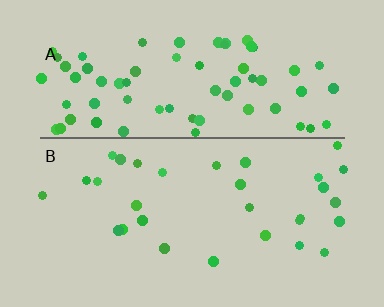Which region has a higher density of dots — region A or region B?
A (the top).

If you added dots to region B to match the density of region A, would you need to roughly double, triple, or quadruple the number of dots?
Approximately double.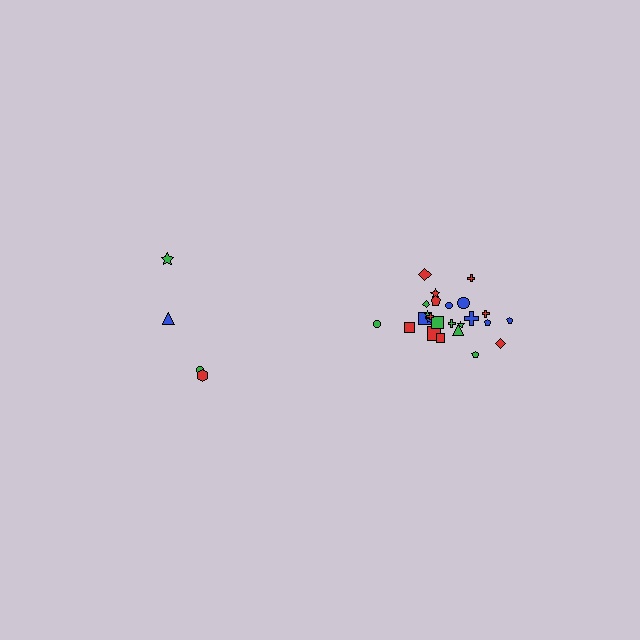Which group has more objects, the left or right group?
The right group.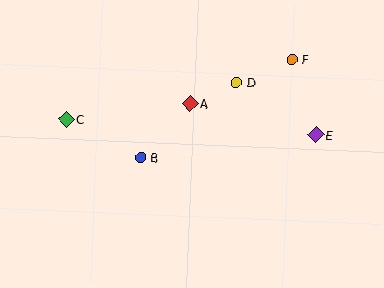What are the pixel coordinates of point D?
Point D is at (237, 83).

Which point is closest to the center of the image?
Point A at (190, 104) is closest to the center.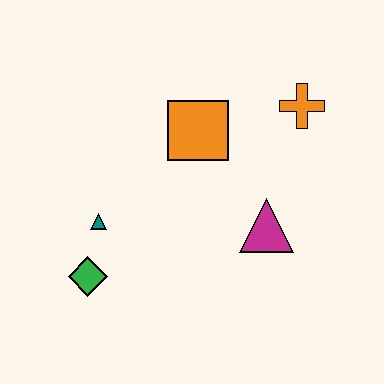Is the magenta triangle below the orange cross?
Yes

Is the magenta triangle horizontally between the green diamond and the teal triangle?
No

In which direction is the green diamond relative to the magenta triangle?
The green diamond is to the left of the magenta triangle.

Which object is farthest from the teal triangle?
The orange cross is farthest from the teal triangle.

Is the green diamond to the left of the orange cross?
Yes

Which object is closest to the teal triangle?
The green diamond is closest to the teal triangle.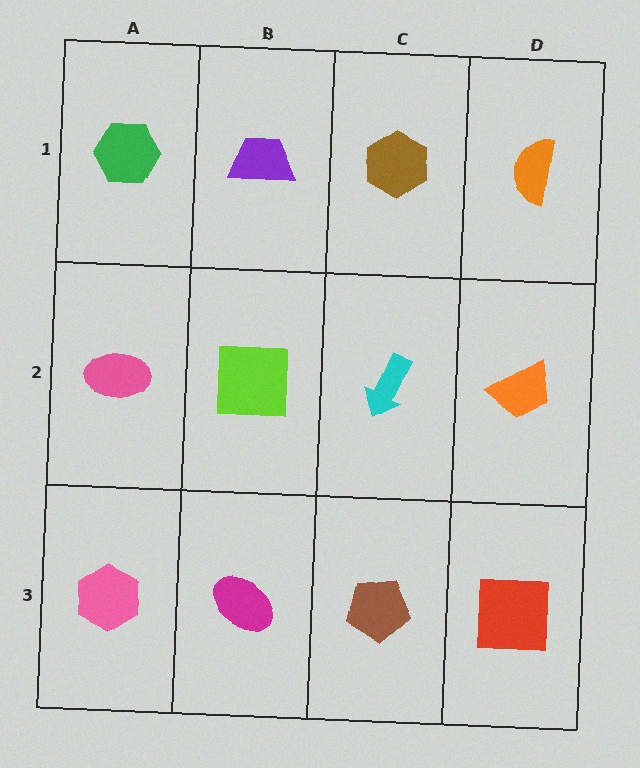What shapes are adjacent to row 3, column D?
An orange trapezoid (row 2, column D), a brown pentagon (row 3, column C).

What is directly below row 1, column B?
A lime square.